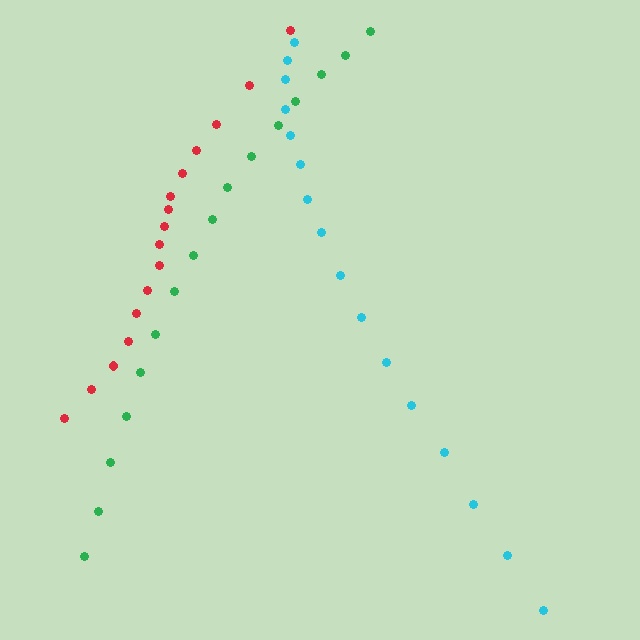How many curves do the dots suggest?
There are 3 distinct paths.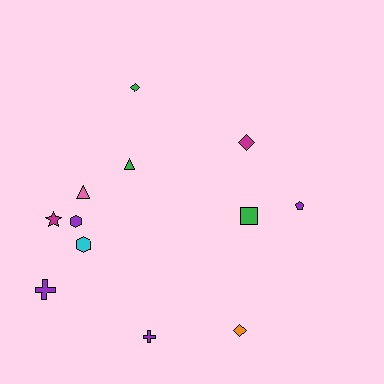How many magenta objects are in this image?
There are 2 magenta objects.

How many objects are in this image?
There are 12 objects.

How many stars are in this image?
There is 1 star.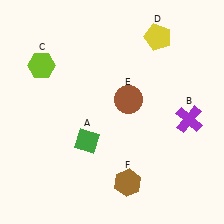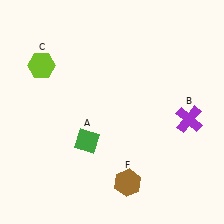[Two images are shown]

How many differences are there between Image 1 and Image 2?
There are 2 differences between the two images.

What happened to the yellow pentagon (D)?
The yellow pentagon (D) was removed in Image 2. It was in the top-right area of Image 1.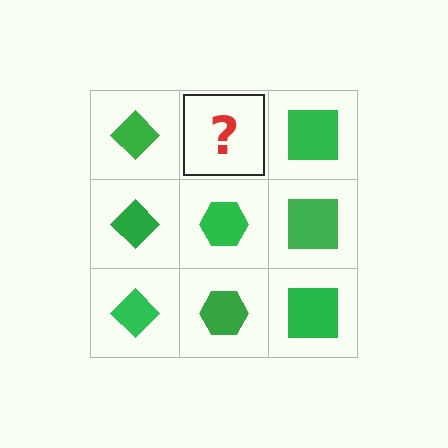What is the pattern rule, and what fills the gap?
The rule is that each column has a consistent shape. The gap should be filled with a green hexagon.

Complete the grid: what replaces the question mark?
The question mark should be replaced with a green hexagon.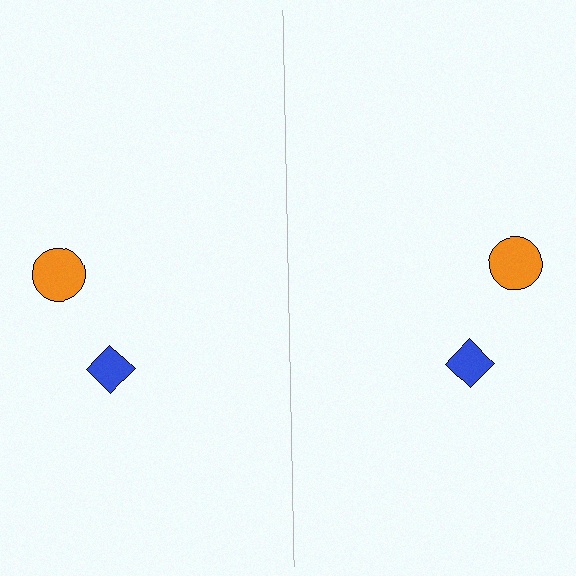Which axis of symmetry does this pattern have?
The pattern has a vertical axis of symmetry running through the center of the image.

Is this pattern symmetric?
Yes, this pattern has bilateral (reflection) symmetry.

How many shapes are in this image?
There are 4 shapes in this image.